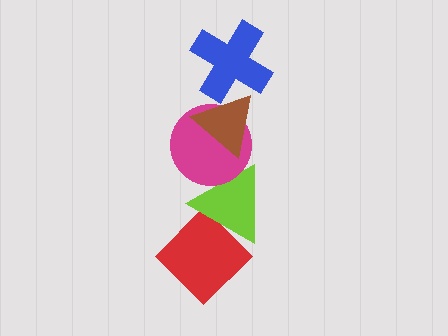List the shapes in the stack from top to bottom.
From top to bottom: the blue cross, the brown triangle, the magenta circle, the lime triangle, the red diamond.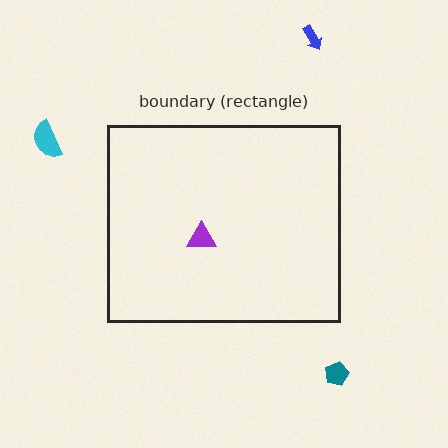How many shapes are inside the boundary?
1 inside, 3 outside.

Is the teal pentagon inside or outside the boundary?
Outside.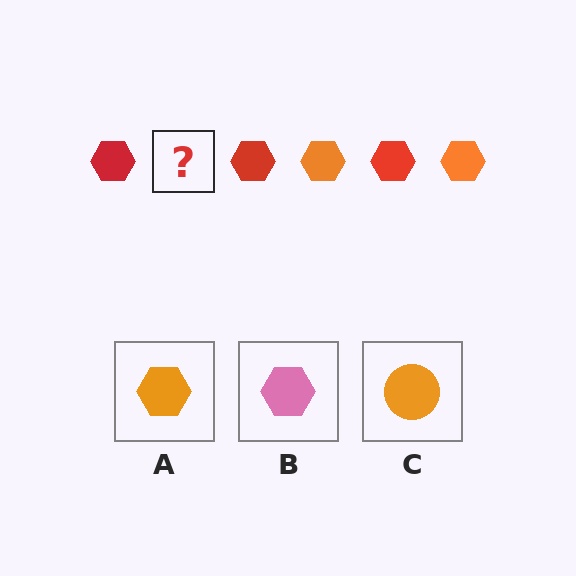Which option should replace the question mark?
Option A.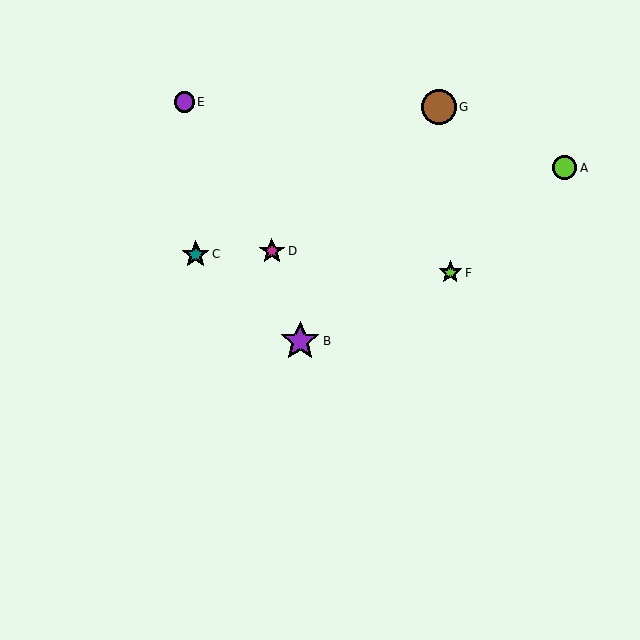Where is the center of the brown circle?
The center of the brown circle is at (439, 107).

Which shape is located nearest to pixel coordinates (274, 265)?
The magenta star (labeled D) at (272, 251) is nearest to that location.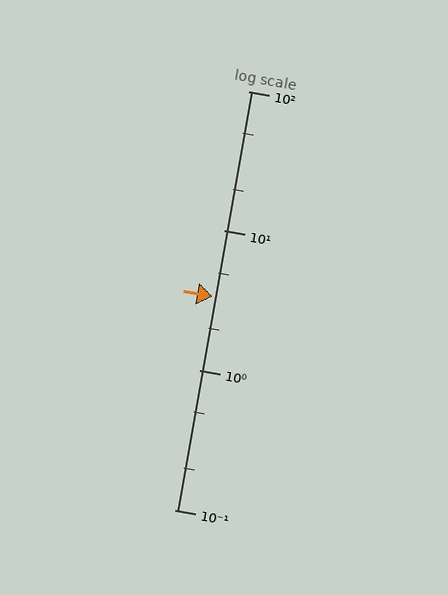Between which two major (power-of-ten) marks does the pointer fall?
The pointer is between 1 and 10.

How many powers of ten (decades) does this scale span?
The scale spans 3 decades, from 0.1 to 100.